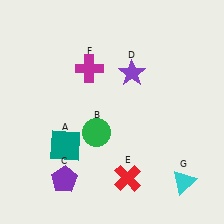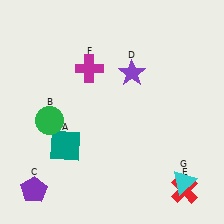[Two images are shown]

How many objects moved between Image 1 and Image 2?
3 objects moved between the two images.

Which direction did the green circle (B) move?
The green circle (B) moved left.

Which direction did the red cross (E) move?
The red cross (E) moved right.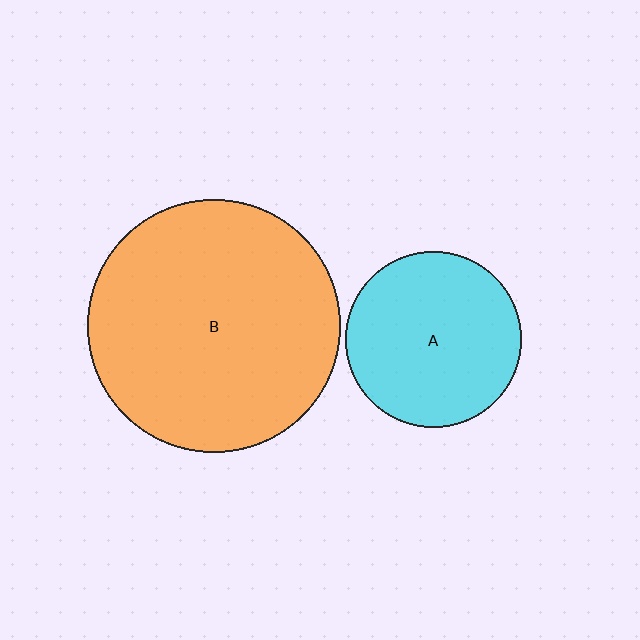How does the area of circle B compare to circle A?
Approximately 2.1 times.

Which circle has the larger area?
Circle B (orange).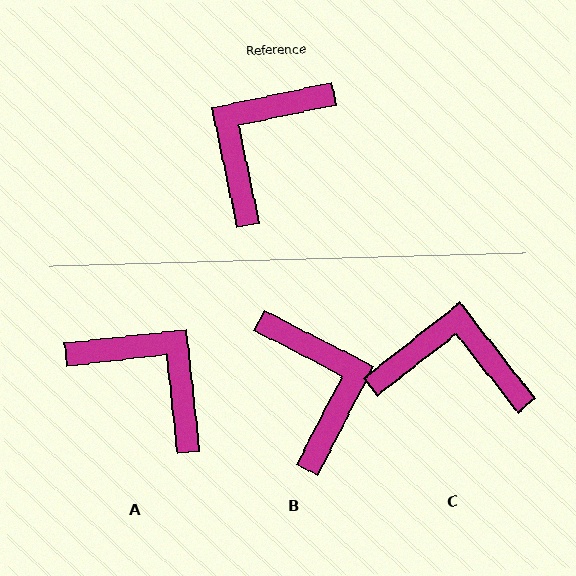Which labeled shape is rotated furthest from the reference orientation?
B, about 129 degrees away.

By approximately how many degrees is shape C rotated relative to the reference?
Approximately 64 degrees clockwise.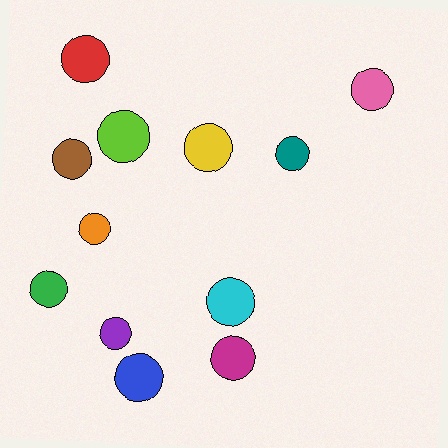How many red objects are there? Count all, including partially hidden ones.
There is 1 red object.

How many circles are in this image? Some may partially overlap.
There are 12 circles.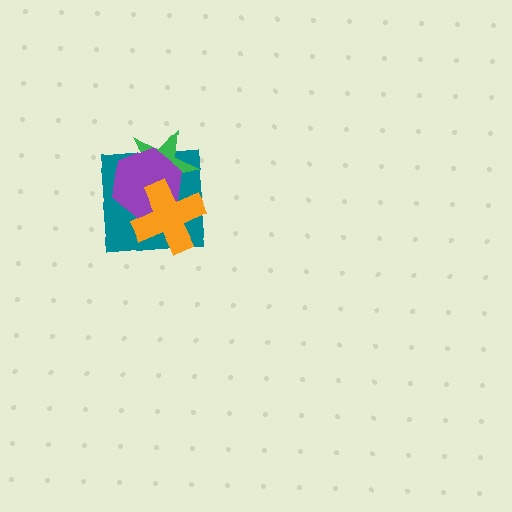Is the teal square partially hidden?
Yes, it is partially covered by another shape.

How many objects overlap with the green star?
3 objects overlap with the green star.